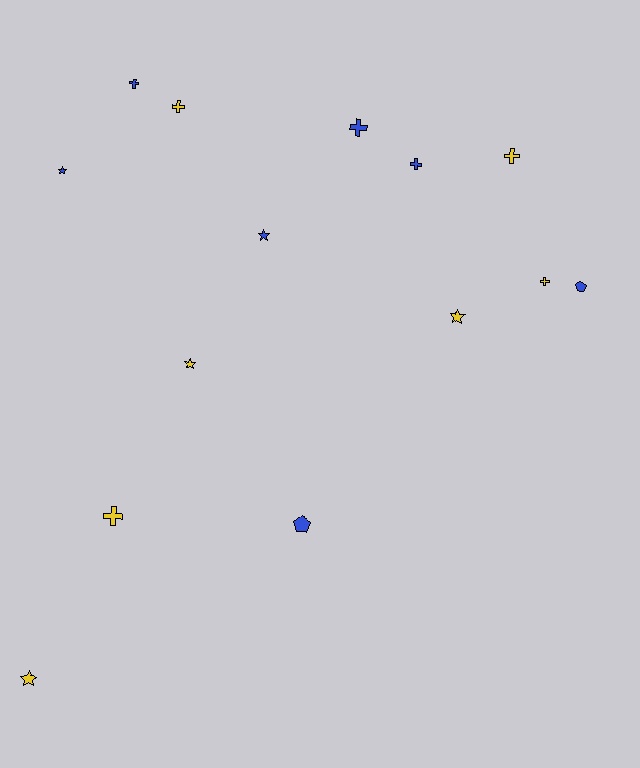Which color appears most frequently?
Yellow, with 7 objects.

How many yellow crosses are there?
There are 4 yellow crosses.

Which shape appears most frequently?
Cross, with 7 objects.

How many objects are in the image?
There are 14 objects.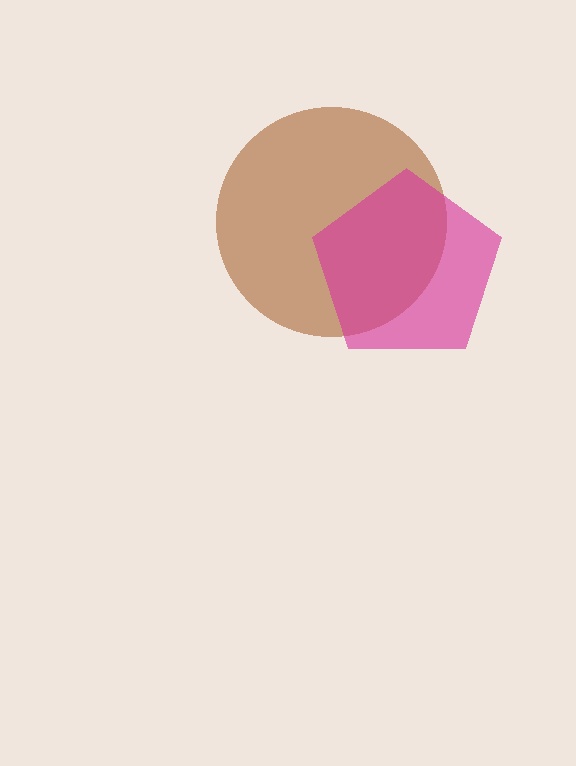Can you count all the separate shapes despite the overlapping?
Yes, there are 2 separate shapes.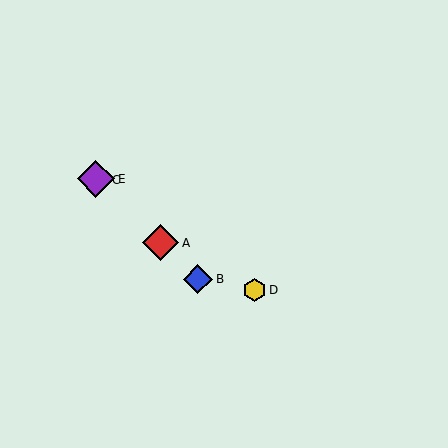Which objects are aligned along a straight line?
Objects A, B, C, E are aligned along a straight line.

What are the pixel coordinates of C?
Object C is at (97, 180).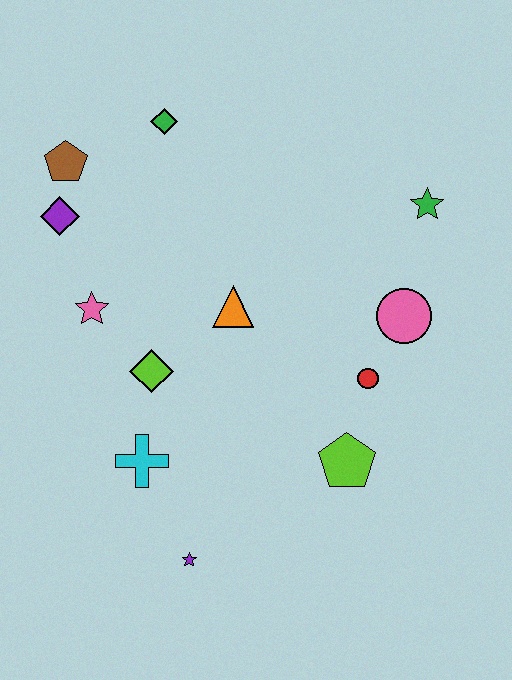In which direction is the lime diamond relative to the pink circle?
The lime diamond is to the left of the pink circle.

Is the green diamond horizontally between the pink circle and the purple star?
No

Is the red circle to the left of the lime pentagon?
No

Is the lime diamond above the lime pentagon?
Yes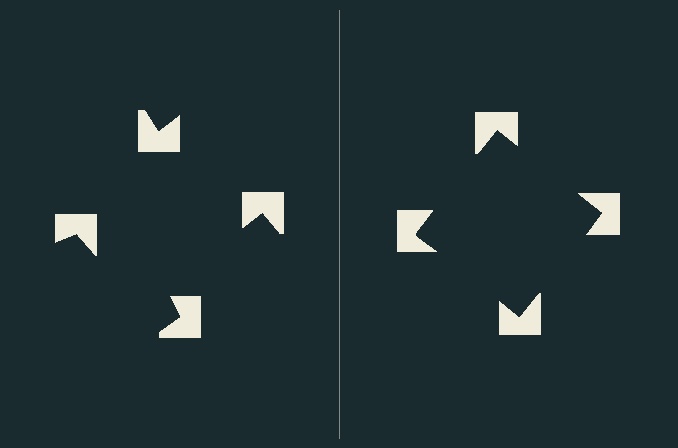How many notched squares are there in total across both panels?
8 — 4 on each side.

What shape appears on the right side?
An illusory square.